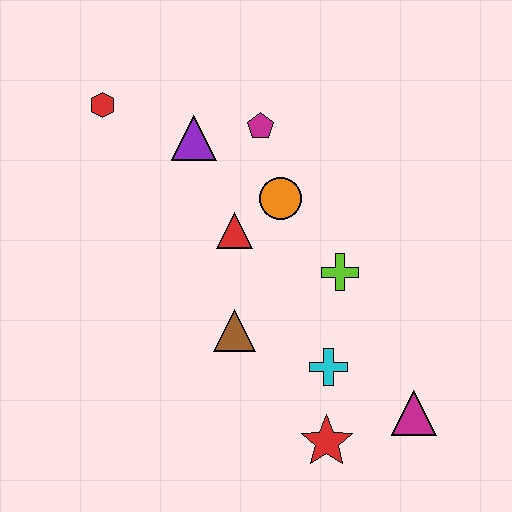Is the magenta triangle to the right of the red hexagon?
Yes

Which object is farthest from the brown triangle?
The red hexagon is farthest from the brown triangle.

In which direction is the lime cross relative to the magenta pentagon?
The lime cross is below the magenta pentagon.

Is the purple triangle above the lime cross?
Yes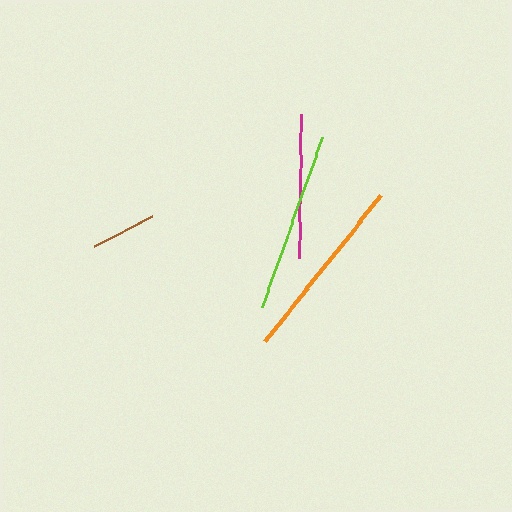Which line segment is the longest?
The orange line is the longest at approximately 186 pixels.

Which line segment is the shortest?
The brown line is the shortest at approximately 66 pixels.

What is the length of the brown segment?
The brown segment is approximately 66 pixels long.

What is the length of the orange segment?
The orange segment is approximately 186 pixels long.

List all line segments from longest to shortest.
From longest to shortest: orange, lime, magenta, brown.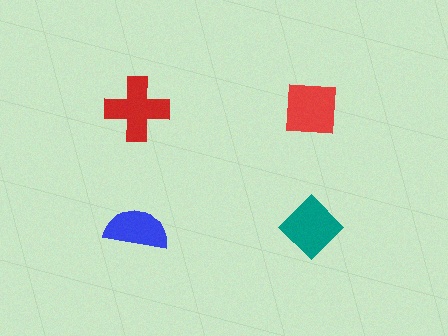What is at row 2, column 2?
A teal diamond.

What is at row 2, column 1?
A blue semicircle.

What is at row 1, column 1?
A red cross.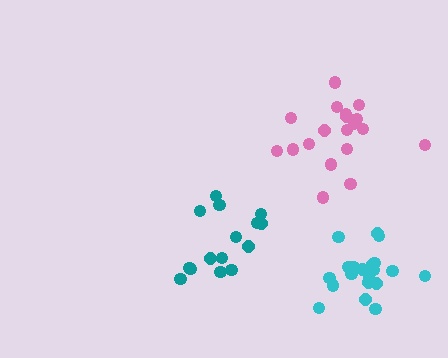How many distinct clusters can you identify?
There are 3 distinct clusters.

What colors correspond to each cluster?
The clusters are colored: teal, cyan, pink.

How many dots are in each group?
Group 1: 15 dots, Group 2: 20 dots, Group 3: 19 dots (54 total).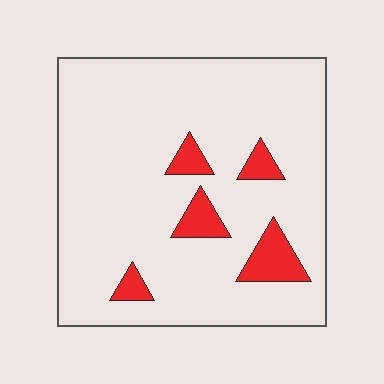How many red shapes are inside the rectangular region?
5.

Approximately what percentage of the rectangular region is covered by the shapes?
Approximately 10%.